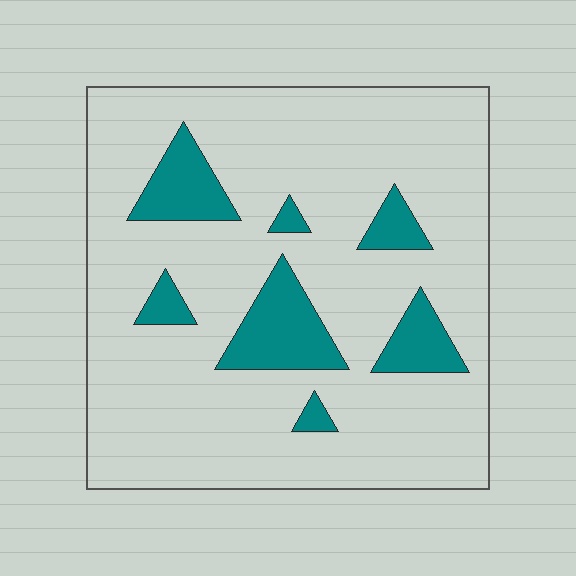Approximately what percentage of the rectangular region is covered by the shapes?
Approximately 15%.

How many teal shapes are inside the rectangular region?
7.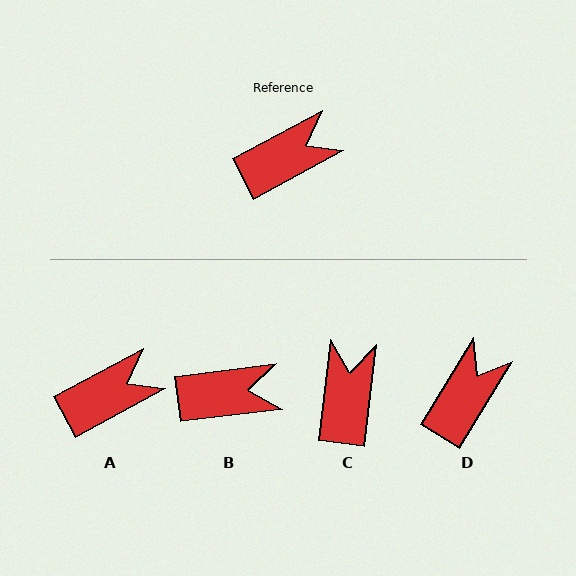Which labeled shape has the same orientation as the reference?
A.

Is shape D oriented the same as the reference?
No, it is off by about 30 degrees.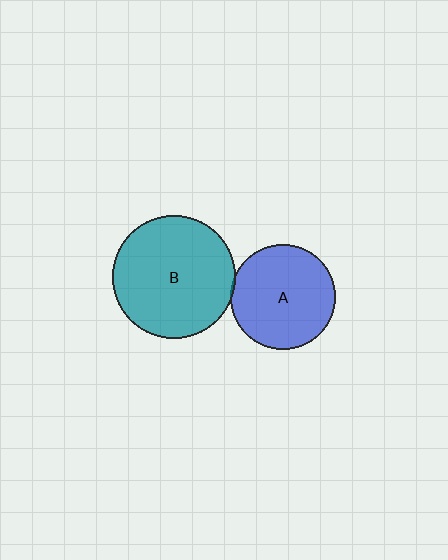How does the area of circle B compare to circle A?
Approximately 1.4 times.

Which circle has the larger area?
Circle B (teal).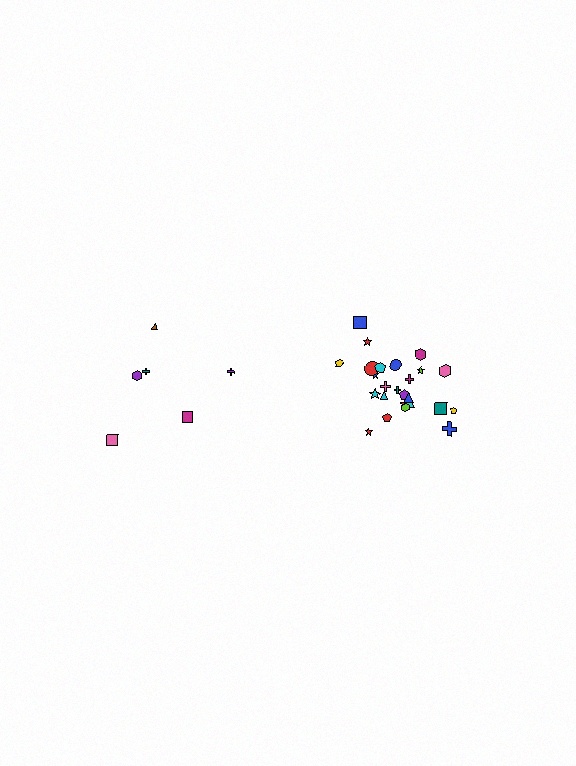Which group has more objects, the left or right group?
The right group.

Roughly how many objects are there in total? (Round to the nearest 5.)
Roughly 30 objects in total.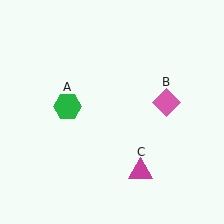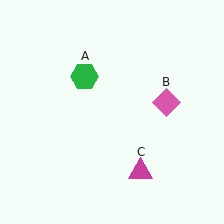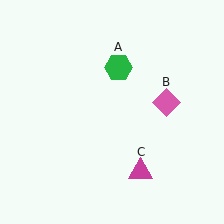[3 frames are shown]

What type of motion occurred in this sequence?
The green hexagon (object A) rotated clockwise around the center of the scene.